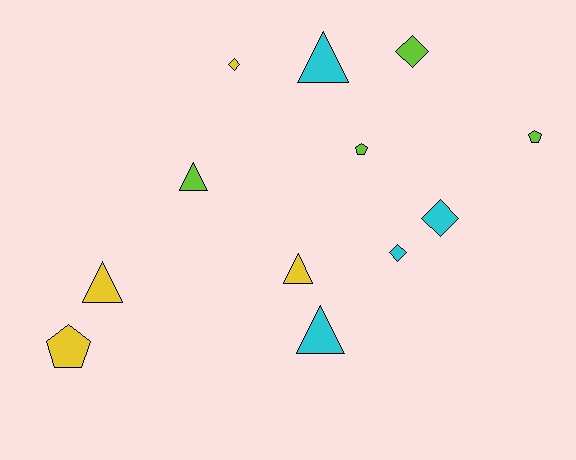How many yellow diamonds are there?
There is 1 yellow diamond.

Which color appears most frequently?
Lime, with 4 objects.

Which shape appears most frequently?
Triangle, with 5 objects.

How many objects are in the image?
There are 12 objects.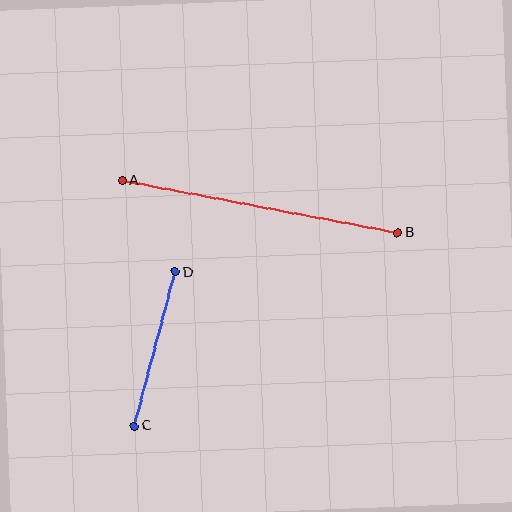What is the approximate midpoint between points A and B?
The midpoint is at approximately (260, 206) pixels.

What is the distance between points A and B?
The distance is approximately 281 pixels.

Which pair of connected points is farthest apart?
Points A and B are farthest apart.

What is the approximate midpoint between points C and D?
The midpoint is at approximately (155, 349) pixels.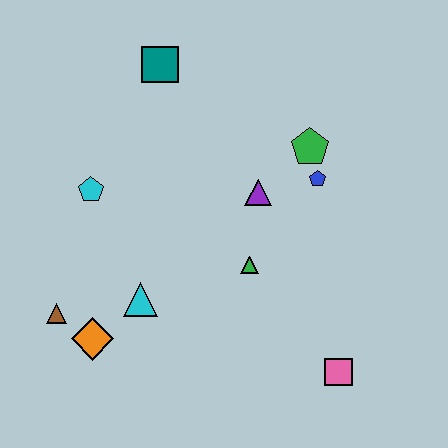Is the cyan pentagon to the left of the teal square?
Yes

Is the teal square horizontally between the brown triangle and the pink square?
Yes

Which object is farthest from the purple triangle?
The brown triangle is farthest from the purple triangle.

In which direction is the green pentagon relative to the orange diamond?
The green pentagon is to the right of the orange diamond.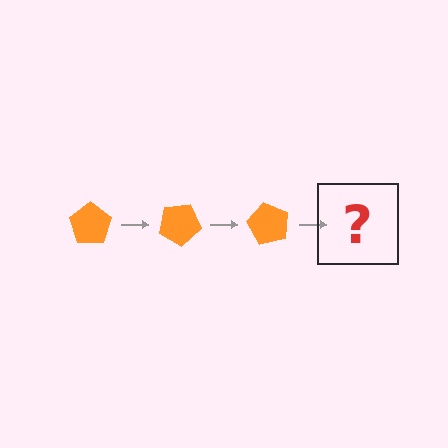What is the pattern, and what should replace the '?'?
The pattern is that the pentagon rotates 30 degrees each step. The '?' should be an orange pentagon rotated 90 degrees.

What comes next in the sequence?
The next element should be an orange pentagon rotated 90 degrees.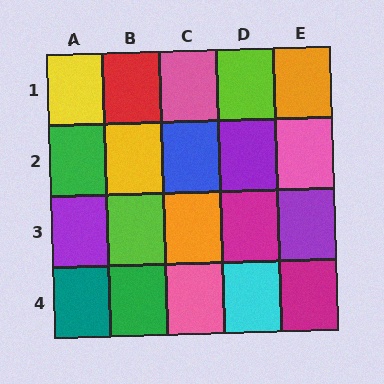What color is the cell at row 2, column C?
Blue.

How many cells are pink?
3 cells are pink.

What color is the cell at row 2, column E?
Pink.